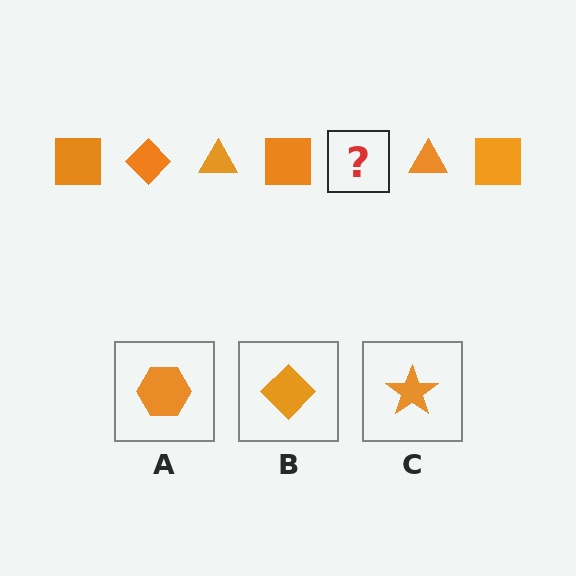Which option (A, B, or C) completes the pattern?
B.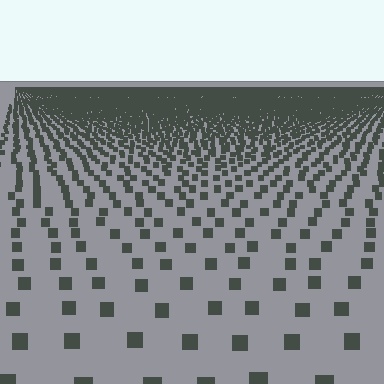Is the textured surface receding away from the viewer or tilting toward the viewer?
The surface is receding away from the viewer. Texture elements get smaller and denser toward the top.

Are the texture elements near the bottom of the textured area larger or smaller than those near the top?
Larger. Near the bottom, elements are closer to the viewer and appear at a bigger on-screen size.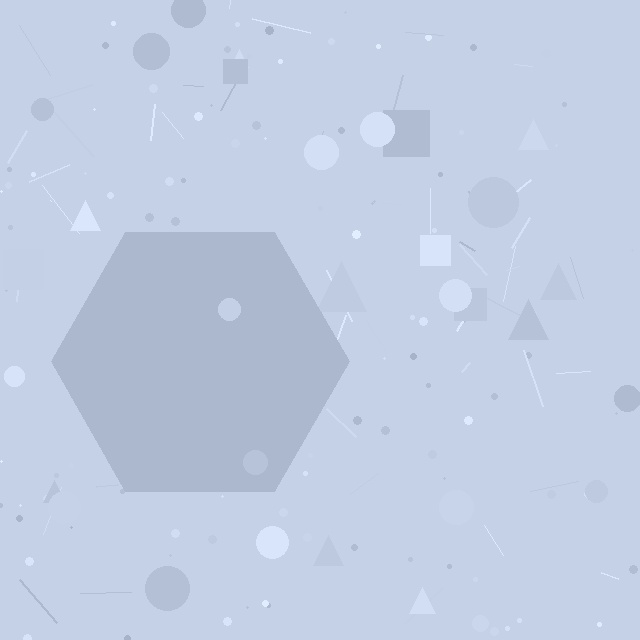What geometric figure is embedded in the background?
A hexagon is embedded in the background.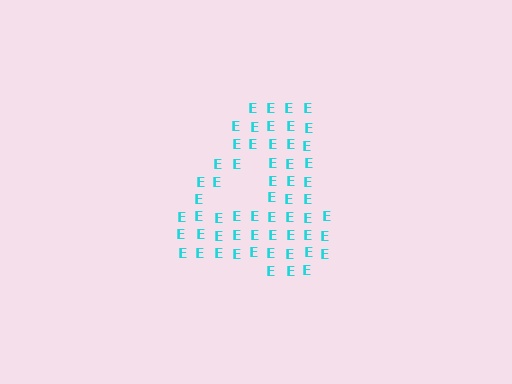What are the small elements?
The small elements are letter E's.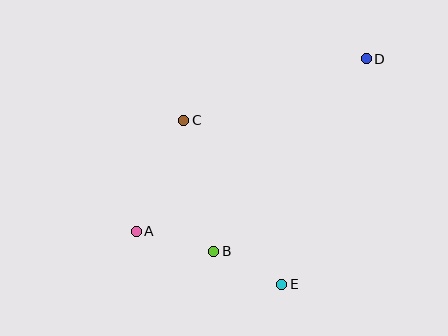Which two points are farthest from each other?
Points A and D are farthest from each other.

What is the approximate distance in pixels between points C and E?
The distance between C and E is approximately 191 pixels.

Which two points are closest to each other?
Points B and E are closest to each other.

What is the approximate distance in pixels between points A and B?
The distance between A and B is approximately 80 pixels.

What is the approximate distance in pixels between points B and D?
The distance between B and D is approximately 245 pixels.